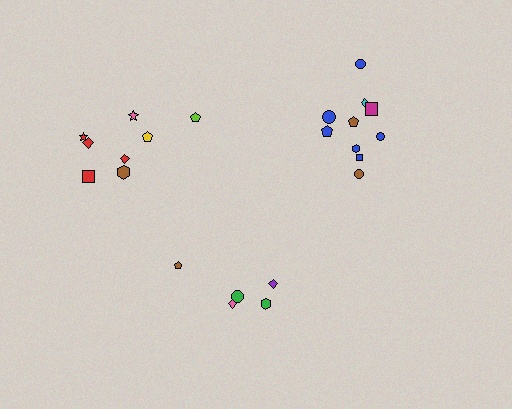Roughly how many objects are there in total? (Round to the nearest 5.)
Roughly 25 objects in total.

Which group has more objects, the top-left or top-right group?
The top-right group.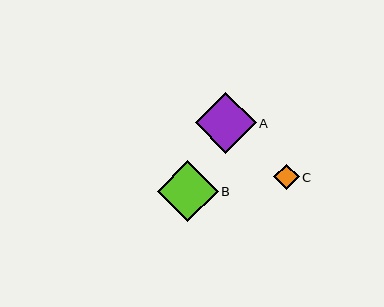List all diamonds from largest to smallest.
From largest to smallest: A, B, C.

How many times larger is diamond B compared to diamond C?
Diamond B is approximately 2.4 times the size of diamond C.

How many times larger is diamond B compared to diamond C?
Diamond B is approximately 2.4 times the size of diamond C.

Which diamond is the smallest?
Diamond C is the smallest with a size of approximately 26 pixels.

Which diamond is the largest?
Diamond A is the largest with a size of approximately 61 pixels.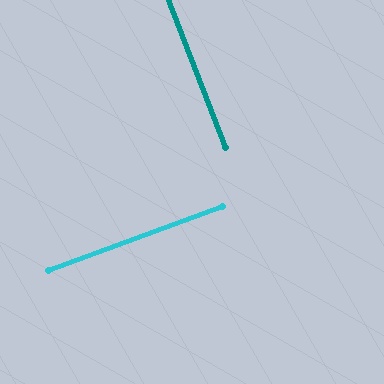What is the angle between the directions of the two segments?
Approximately 89 degrees.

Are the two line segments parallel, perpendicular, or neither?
Perpendicular — they meet at approximately 89°.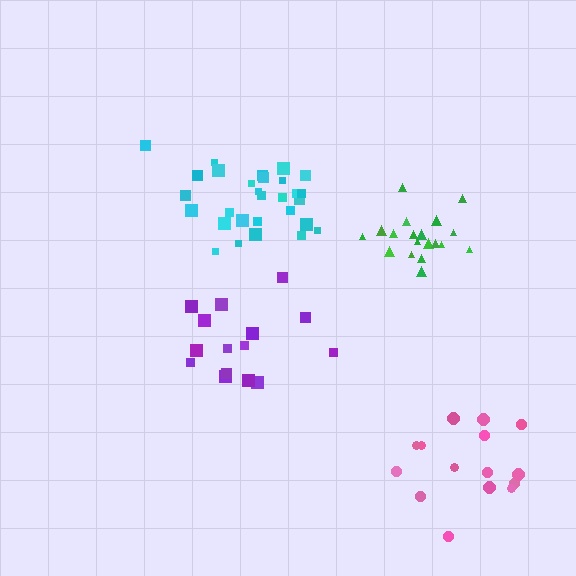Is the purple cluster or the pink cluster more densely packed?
Purple.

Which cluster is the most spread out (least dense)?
Pink.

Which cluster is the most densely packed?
Green.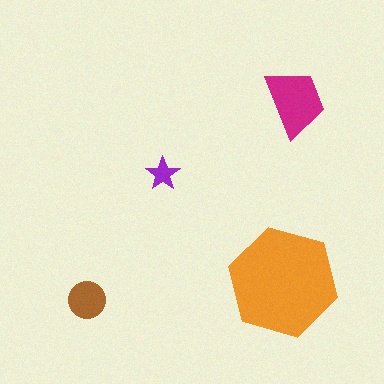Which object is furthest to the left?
The brown circle is leftmost.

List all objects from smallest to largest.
The purple star, the brown circle, the magenta trapezoid, the orange hexagon.